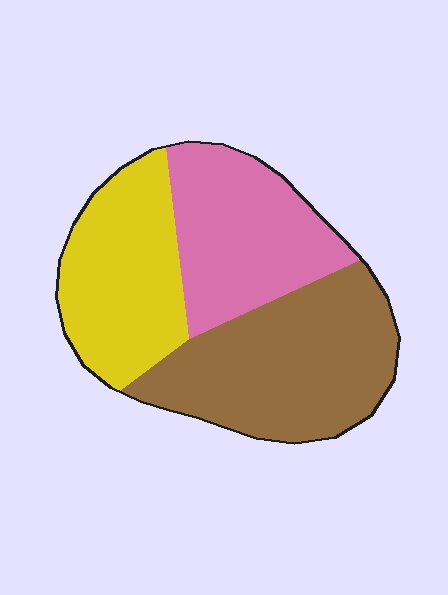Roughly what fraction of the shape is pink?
Pink takes up between a quarter and a half of the shape.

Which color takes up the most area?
Brown, at roughly 40%.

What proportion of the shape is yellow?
Yellow takes up about one third (1/3) of the shape.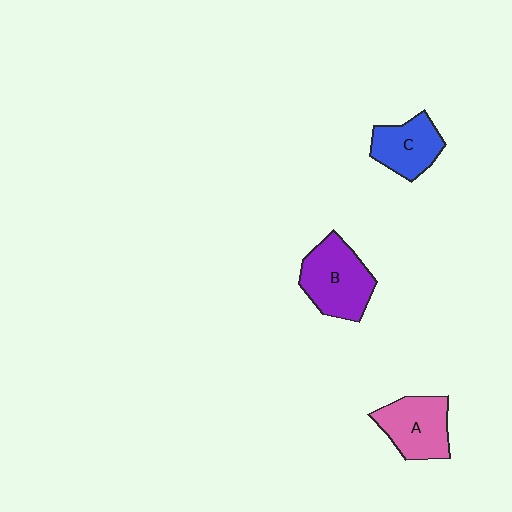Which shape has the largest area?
Shape B (purple).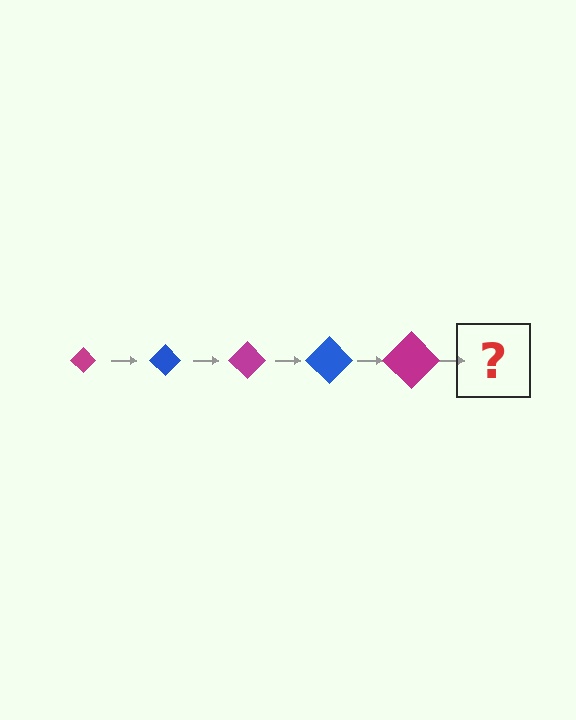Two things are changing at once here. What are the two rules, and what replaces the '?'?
The two rules are that the diamond grows larger each step and the color cycles through magenta and blue. The '?' should be a blue diamond, larger than the previous one.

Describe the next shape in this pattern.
It should be a blue diamond, larger than the previous one.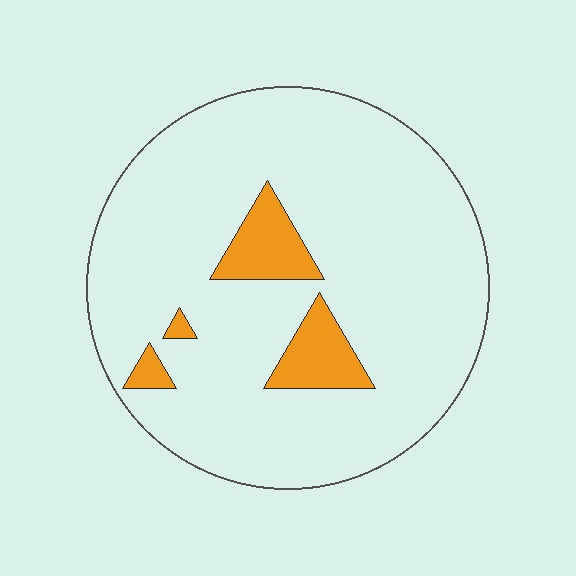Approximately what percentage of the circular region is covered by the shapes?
Approximately 10%.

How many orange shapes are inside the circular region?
4.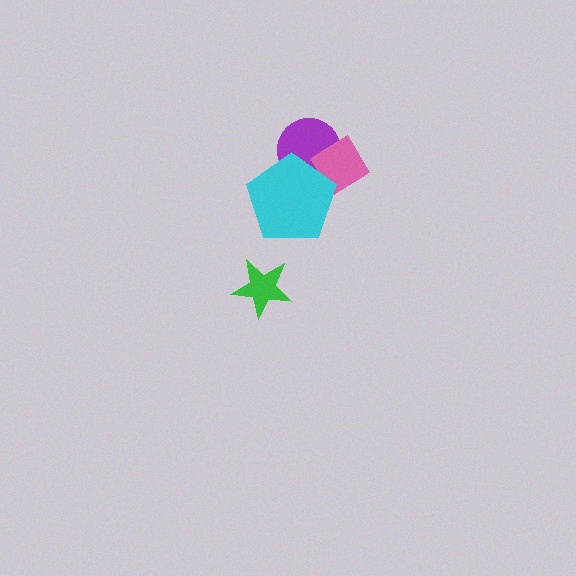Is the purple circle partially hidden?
Yes, it is partially covered by another shape.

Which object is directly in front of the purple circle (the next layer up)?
The pink diamond is directly in front of the purple circle.